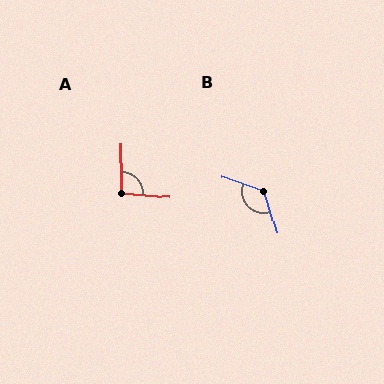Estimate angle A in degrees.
Approximately 95 degrees.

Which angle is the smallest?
A, at approximately 95 degrees.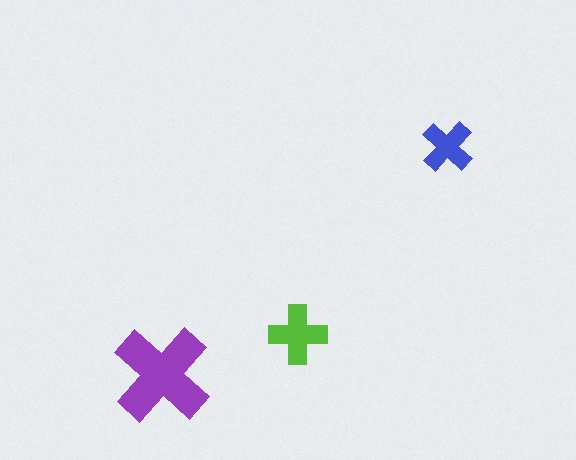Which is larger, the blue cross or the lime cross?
The lime one.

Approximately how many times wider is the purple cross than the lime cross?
About 1.5 times wider.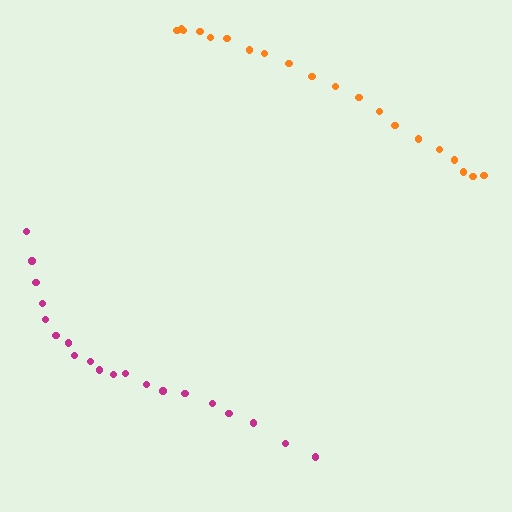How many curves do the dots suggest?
There are 2 distinct paths.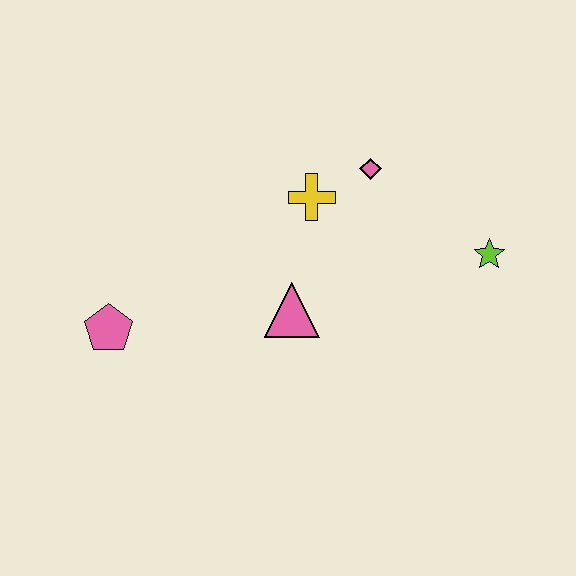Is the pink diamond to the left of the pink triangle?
No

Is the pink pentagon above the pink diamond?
No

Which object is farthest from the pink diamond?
The pink pentagon is farthest from the pink diamond.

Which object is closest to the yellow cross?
The pink diamond is closest to the yellow cross.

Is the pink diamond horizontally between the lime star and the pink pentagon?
Yes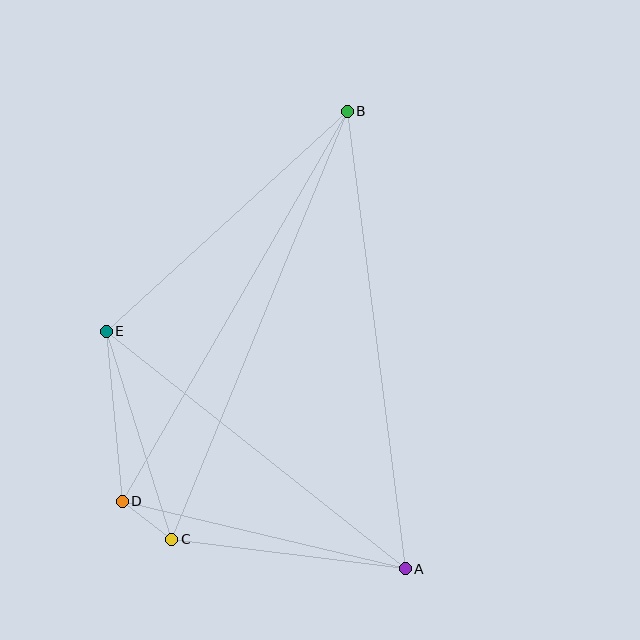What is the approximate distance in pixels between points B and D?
The distance between B and D is approximately 450 pixels.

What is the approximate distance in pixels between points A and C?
The distance between A and C is approximately 236 pixels.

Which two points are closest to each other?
Points C and D are closest to each other.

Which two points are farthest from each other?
Points B and C are farthest from each other.